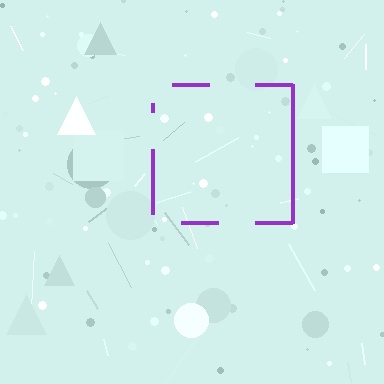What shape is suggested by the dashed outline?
The dashed outline suggests a square.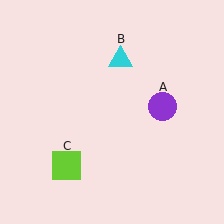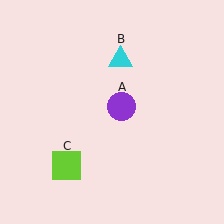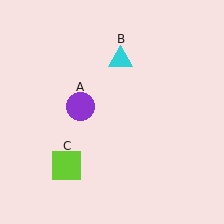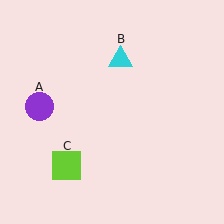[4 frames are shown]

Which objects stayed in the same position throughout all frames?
Cyan triangle (object B) and lime square (object C) remained stationary.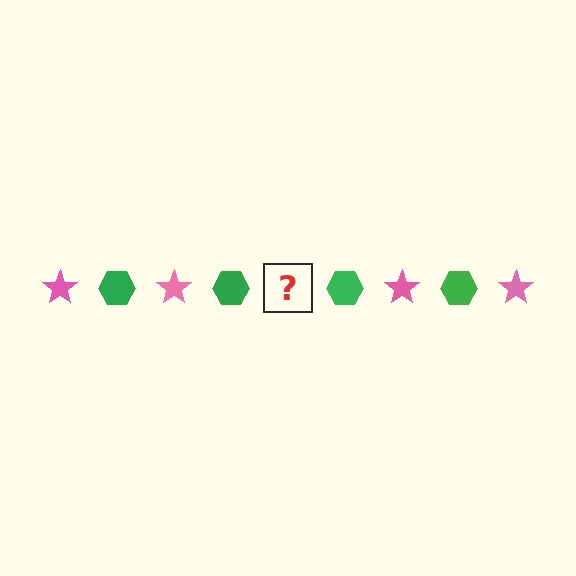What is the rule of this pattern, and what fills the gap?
The rule is that the pattern alternates between pink star and green hexagon. The gap should be filled with a pink star.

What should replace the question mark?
The question mark should be replaced with a pink star.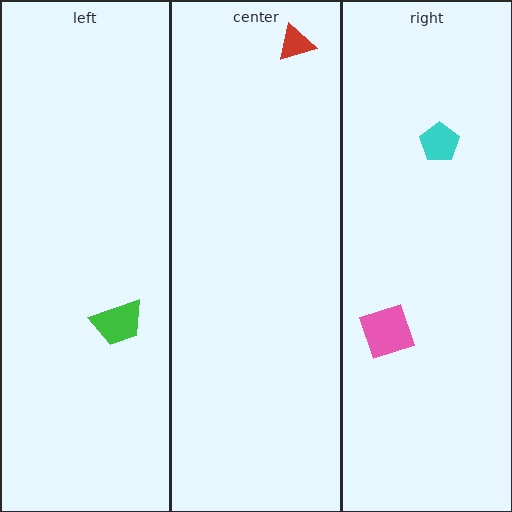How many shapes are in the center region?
1.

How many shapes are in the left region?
1.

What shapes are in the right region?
The cyan pentagon, the pink square.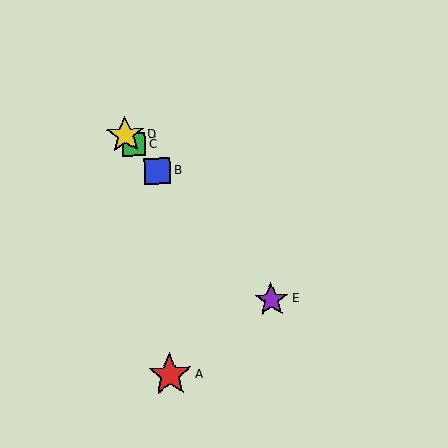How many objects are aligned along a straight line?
4 objects (B, C, D, E) are aligned along a straight line.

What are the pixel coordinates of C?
Object C is at (134, 145).